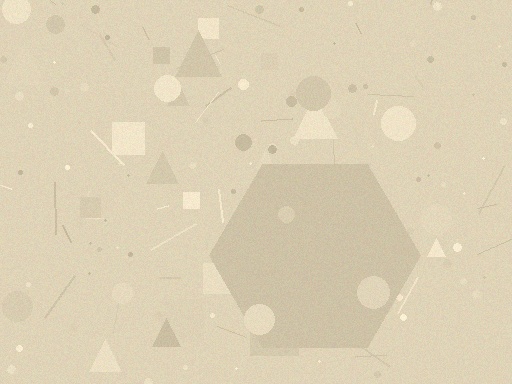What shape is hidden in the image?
A hexagon is hidden in the image.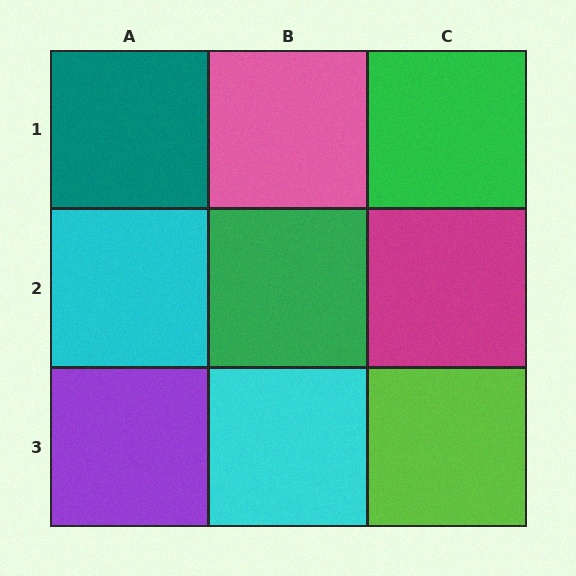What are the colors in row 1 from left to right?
Teal, pink, green.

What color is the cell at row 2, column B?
Green.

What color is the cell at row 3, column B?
Cyan.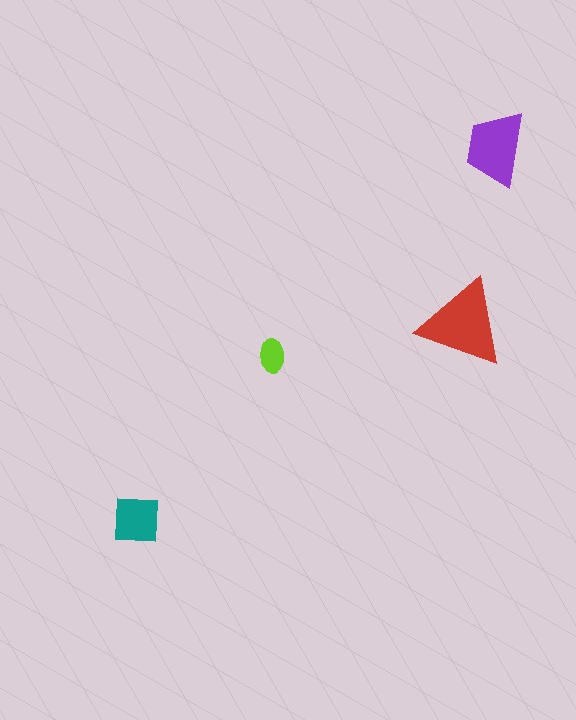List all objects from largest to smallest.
The red triangle, the purple trapezoid, the teal square, the lime ellipse.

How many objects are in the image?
There are 4 objects in the image.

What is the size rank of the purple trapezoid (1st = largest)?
2nd.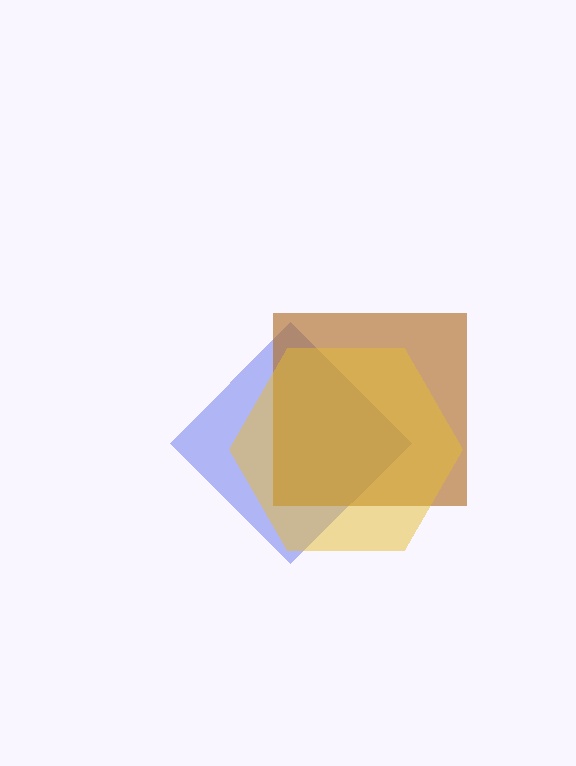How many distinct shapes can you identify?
There are 3 distinct shapes: a blue diamond, a brown square, a yellow hexagon.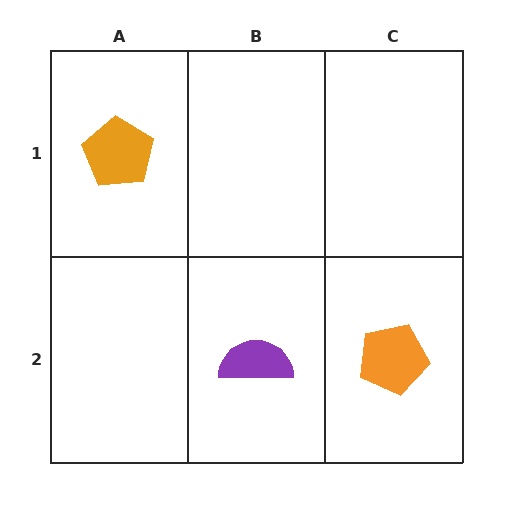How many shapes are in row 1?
1 shape.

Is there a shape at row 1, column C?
No, that cell is empty.